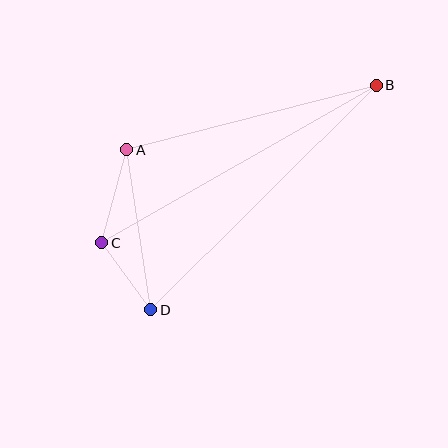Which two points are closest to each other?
Points C and D are closest to each other.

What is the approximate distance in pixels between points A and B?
The distance between A and B is approximately 258 pixels.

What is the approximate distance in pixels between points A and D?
The distance between A and D is approximately 162 pixels.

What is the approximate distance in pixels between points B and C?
The distance between B and C is approximately 316 pixels.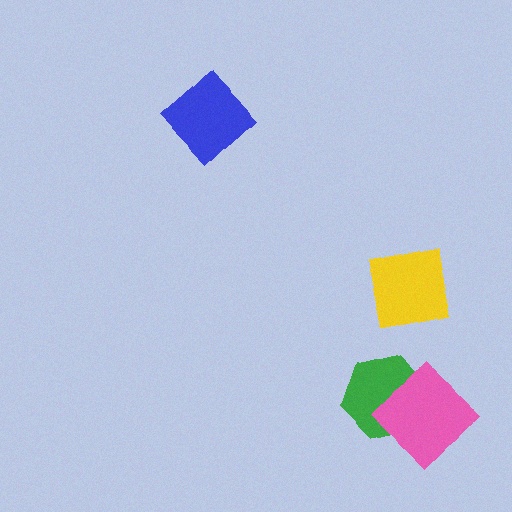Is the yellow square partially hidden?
No, no other shape covers it.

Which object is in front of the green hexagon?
The pink diamond is in front of the green hexagon.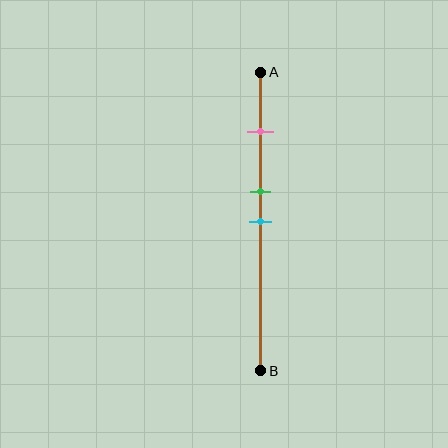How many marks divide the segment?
There are 3 marks dividing the segment.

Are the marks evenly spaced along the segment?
No, the marks are not evenly spaced.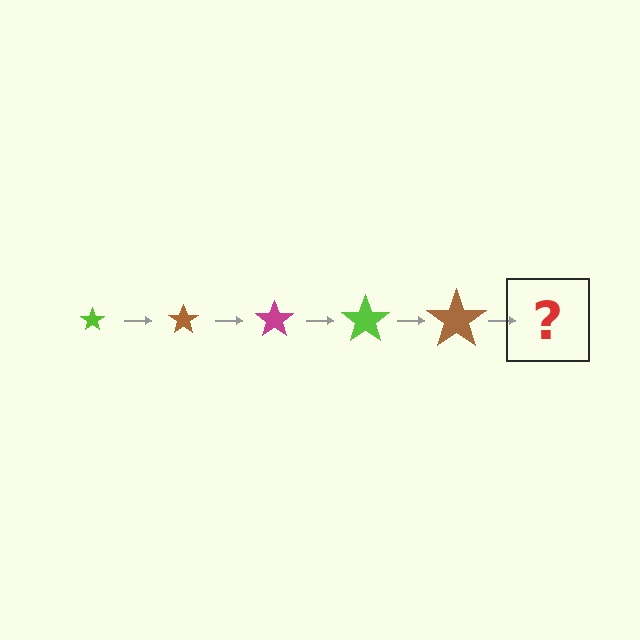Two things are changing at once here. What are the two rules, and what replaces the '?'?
The two rules are that the star grows larger each step and the color cycles through lime, brown, and magenta. The '?' should be a magenta star, larger than the previous one.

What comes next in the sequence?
The next element should be a magenta star, larger than the previous one.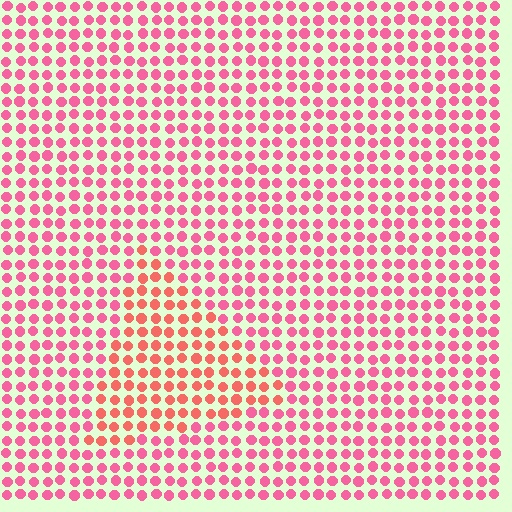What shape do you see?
I see a triangle.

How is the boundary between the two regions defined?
The boundary is defined purely by a slight shift in hue (about 27 degrees). Spacing, size, and orientation are identical on both sides.